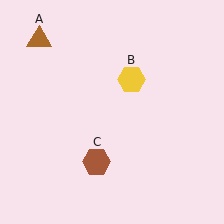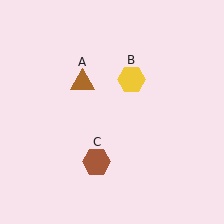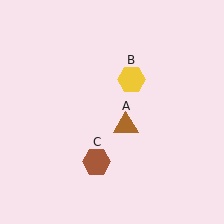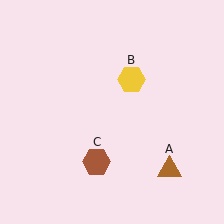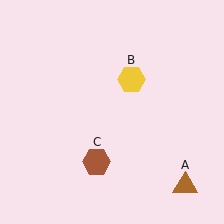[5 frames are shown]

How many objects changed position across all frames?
1 object changed position: brown triangle (object A).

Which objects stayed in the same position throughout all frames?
Yellow hexagon (object B) and brown hexagon (object C) remained stationary.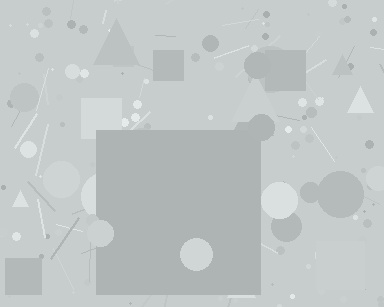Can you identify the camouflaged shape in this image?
The camouflaged shape is a square.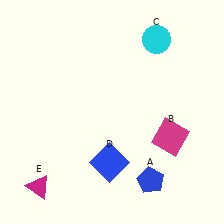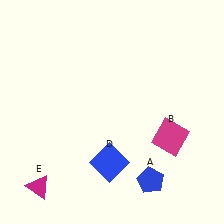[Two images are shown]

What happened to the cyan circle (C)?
The cyan circle (C) was removed in Image 2. It was in the top-right area of Image 1.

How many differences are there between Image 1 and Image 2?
There is 1 difference between the two images.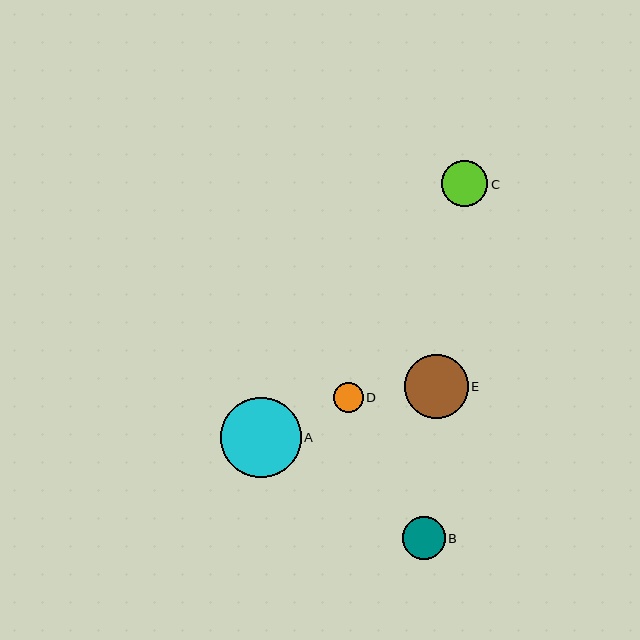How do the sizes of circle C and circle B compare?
Circle C and circle B are approximately the same size.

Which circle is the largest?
Circle A is the largest with a size of approximately 81 pixels.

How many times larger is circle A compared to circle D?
Circle A is approximately 2.7 times the size of circle D.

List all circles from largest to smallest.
From largest to smallest: A, E, C, B, D.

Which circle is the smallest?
Circle D is the smallest with a size of approximately 30 pixels.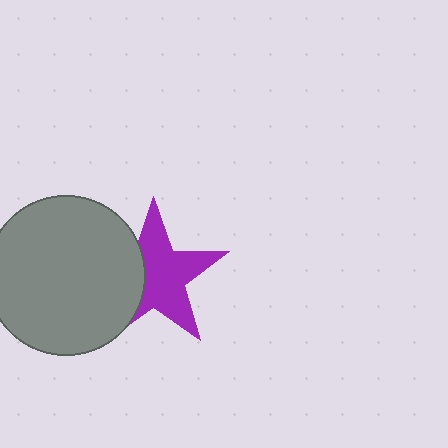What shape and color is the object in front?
The object in front is a gray circle.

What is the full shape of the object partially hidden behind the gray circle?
The partially hidden object is a purple star.